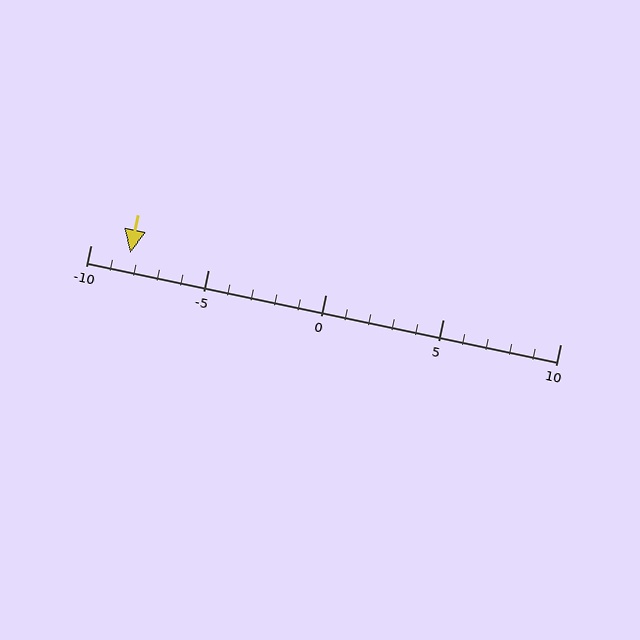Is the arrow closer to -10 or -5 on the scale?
The arrow is closer to -10.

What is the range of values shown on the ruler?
The ruler shows values from -10 to 10.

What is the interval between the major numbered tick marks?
The major tick marks are spaced 5 units apart.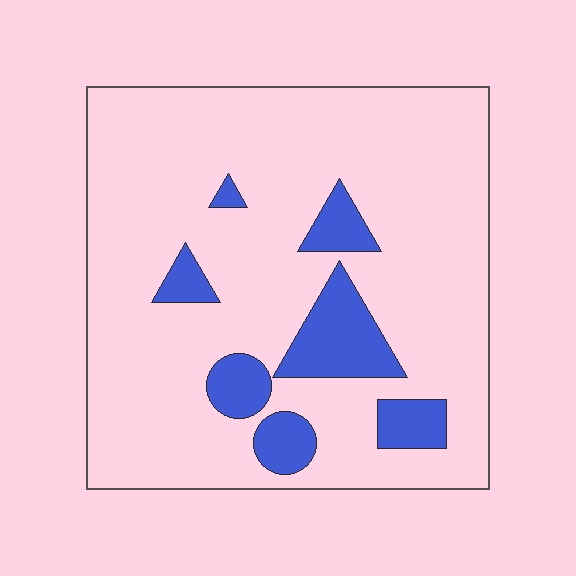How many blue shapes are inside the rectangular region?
7.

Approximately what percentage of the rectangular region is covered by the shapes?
Approximately 15%.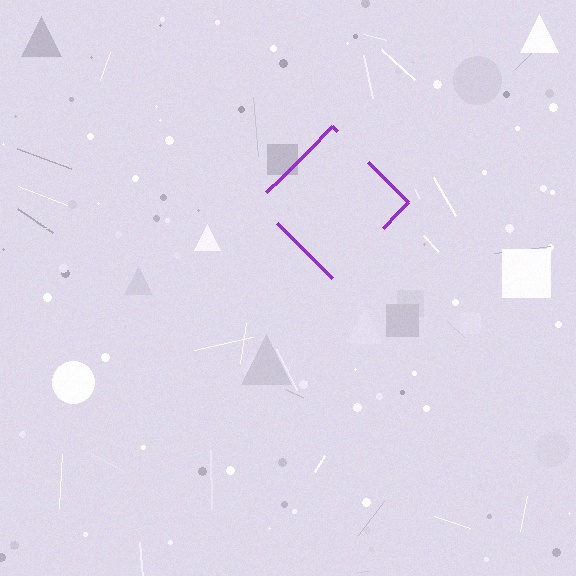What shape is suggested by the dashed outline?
The dashed outline suggests a diamond.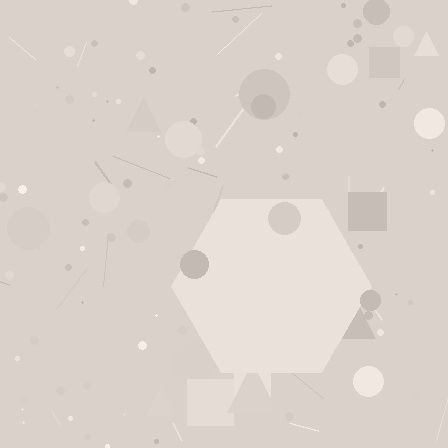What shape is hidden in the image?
A hexagon is hidden in the image.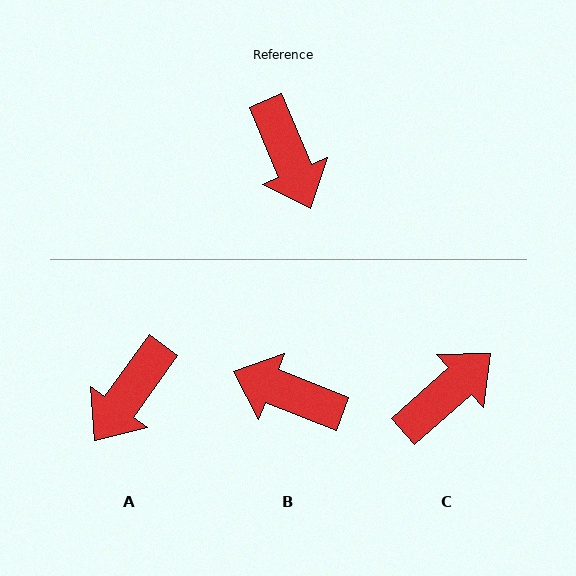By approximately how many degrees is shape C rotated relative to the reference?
Approximately 109 degrees counter-clockwise.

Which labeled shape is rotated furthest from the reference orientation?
B, about 134 degrees away.